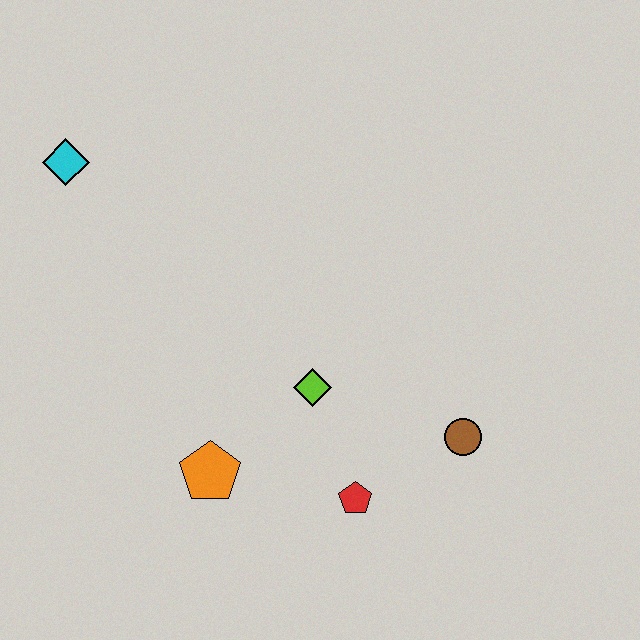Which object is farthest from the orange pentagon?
The cyan diamond is farthest from the orange pentagon.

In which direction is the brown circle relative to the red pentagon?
The brown circle is to the right of the red pentagon.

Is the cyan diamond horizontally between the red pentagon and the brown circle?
No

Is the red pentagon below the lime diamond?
Yes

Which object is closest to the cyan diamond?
The lime diamond is closest to the cyan diamond.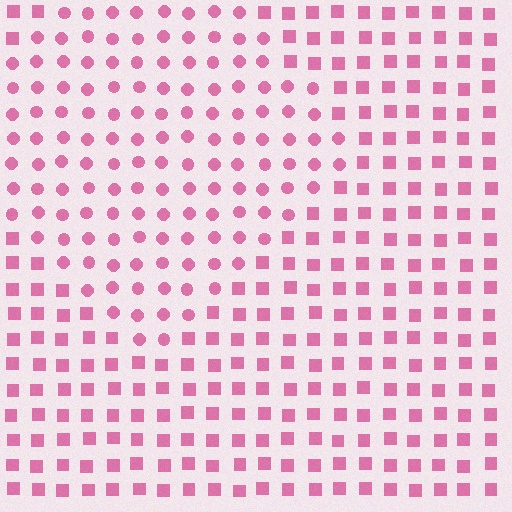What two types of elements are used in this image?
The image uses circles inside the diamond region and squares outside it.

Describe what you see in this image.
The image is filled with small pink elements arranged in a uniform grid. A diamond-shaped region contains circles, while the surrounding area contains squares. The boundary is defined purely by the change in element shape.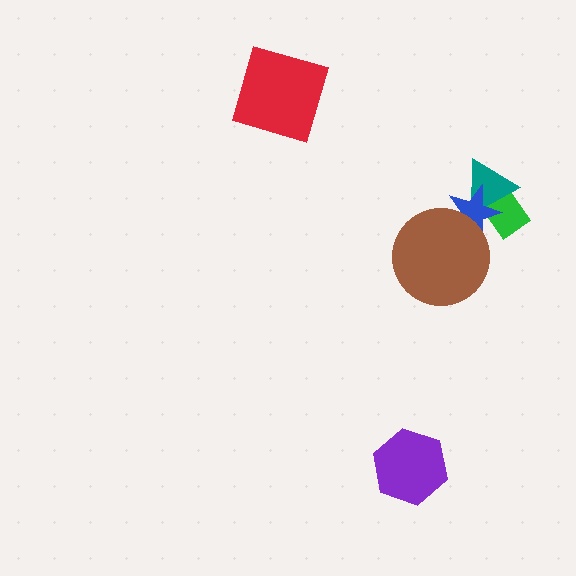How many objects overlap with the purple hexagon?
0 objects overlap with the purple hexagon.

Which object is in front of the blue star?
The brown circle is in front of the blue star.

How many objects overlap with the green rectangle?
2 objects overlap with the green rectangle.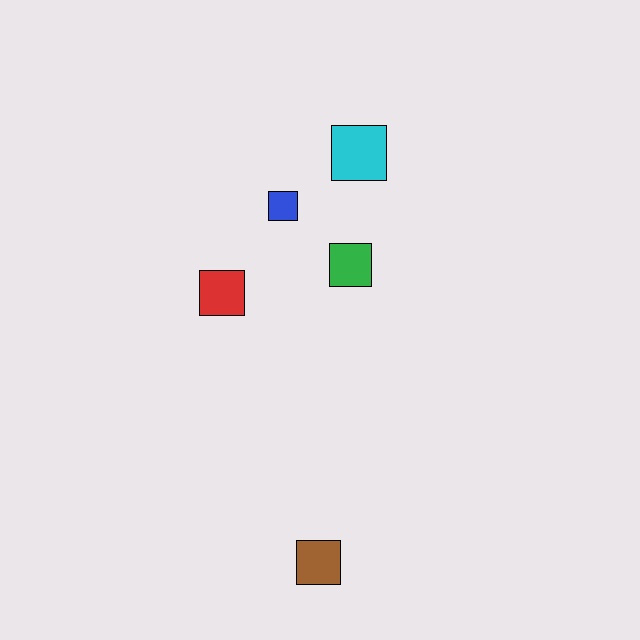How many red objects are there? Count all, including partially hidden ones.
There is 1 red object.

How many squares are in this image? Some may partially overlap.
There are 5 squares.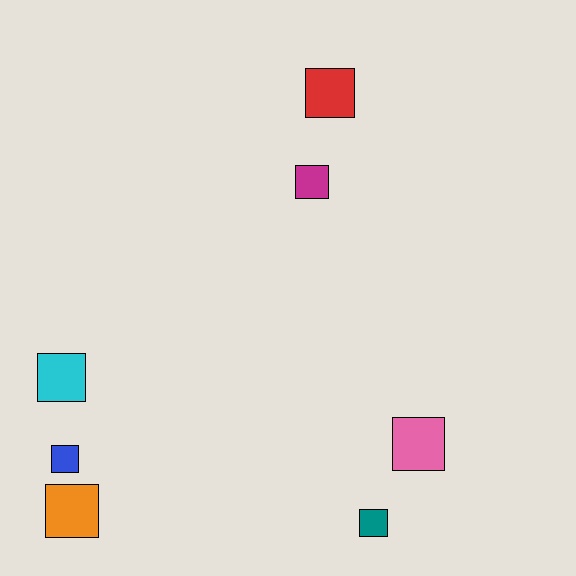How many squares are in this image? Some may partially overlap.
There are 7 squares.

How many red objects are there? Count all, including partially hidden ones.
There is 1 red object.